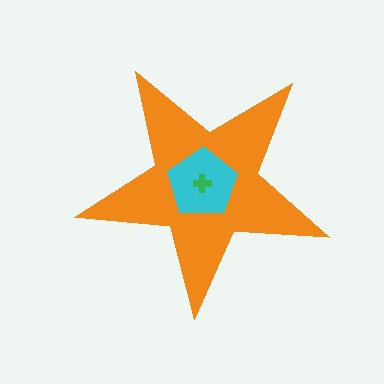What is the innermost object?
The green cross.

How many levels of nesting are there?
3.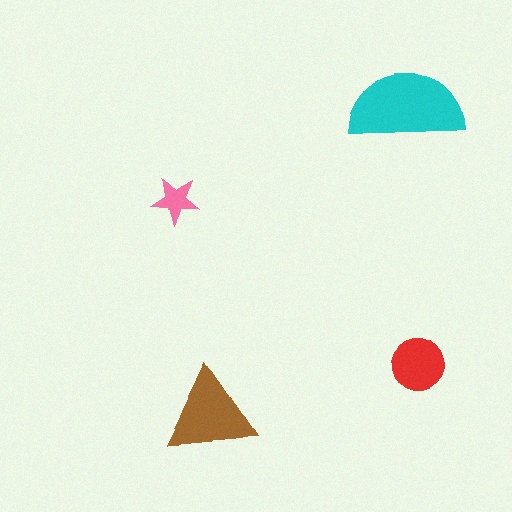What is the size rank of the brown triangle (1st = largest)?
2nd.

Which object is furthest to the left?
The pink star is leftmost.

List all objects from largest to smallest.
The cyan semicircle, the brown triangle, the red circle, the pink star.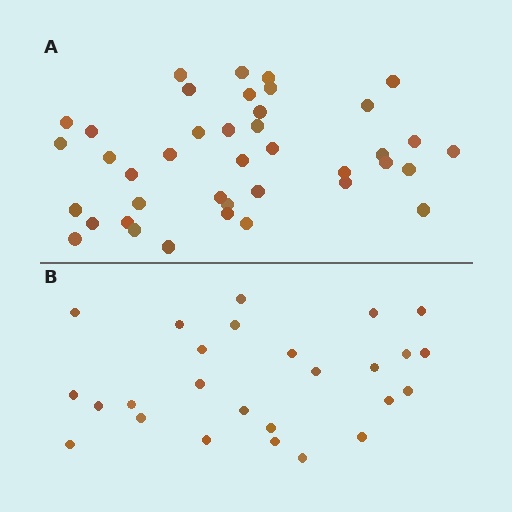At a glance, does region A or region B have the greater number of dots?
Region A (the top region) has more dots.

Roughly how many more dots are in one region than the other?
Region A has approximately 15 more dots than region B.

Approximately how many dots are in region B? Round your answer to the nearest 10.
About 30 dots. (The exact count is 26, which rounds to 30.)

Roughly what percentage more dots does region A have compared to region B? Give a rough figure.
About 55% more.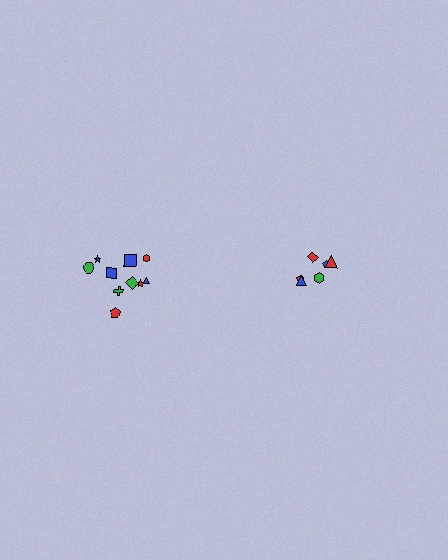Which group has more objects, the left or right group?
The left group.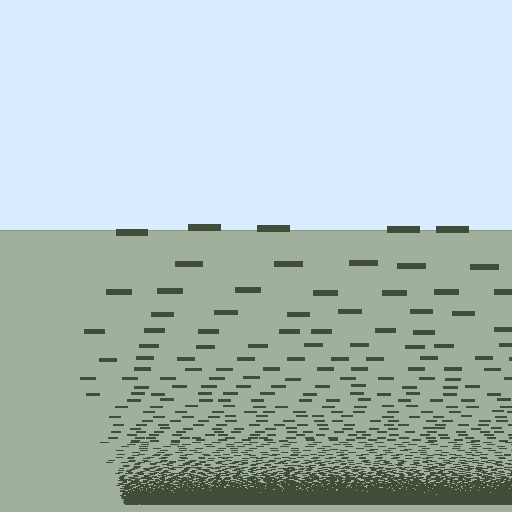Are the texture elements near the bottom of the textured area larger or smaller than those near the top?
Smaller. The gradient is inverted — elements near the bottom are smaller and denser.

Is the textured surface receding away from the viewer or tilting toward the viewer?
The surface appears to tilt toward the viewer. Texture elements get larger and sparser toward the top.